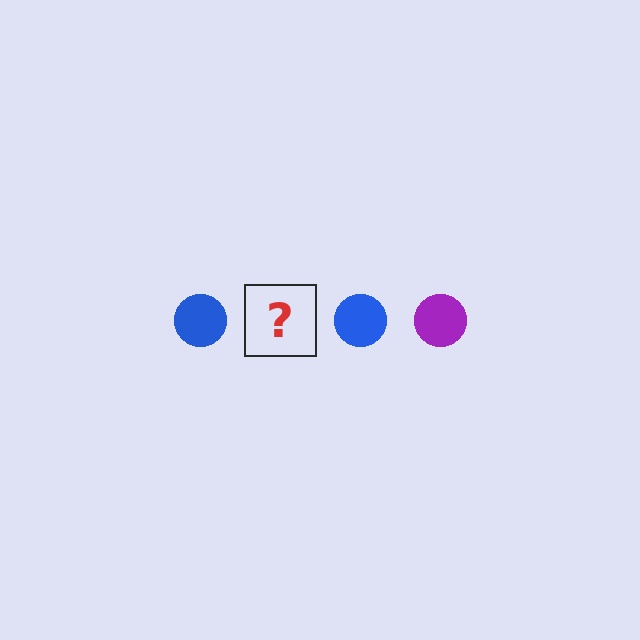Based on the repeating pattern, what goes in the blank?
The blank should be a purple circle.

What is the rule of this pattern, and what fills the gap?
The rule is that the pattern cycles through blue, purple circles. The gap should be filled with a purple circle.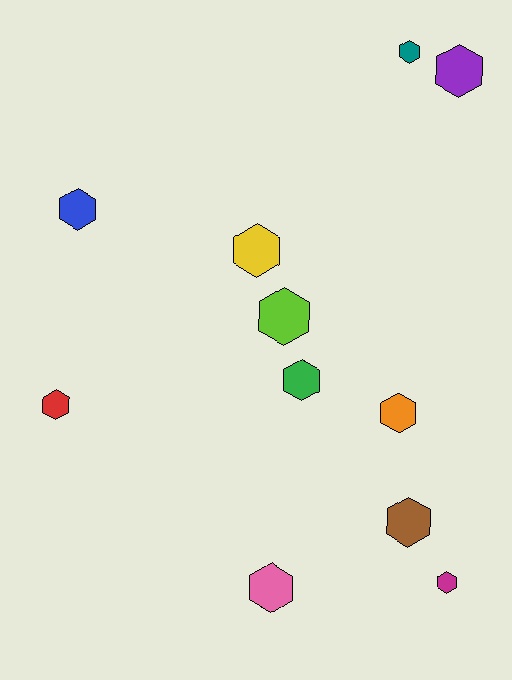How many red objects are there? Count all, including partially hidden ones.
There is 1 red object.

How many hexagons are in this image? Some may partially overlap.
There are 11 hexagons.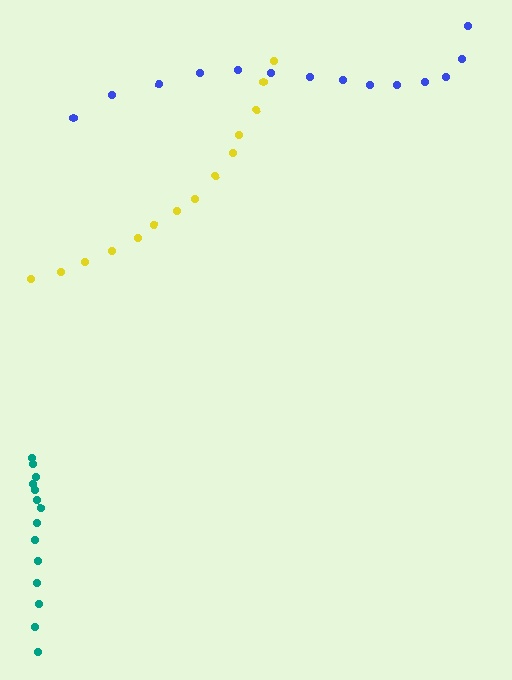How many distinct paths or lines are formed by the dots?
There are 3 distinct paths.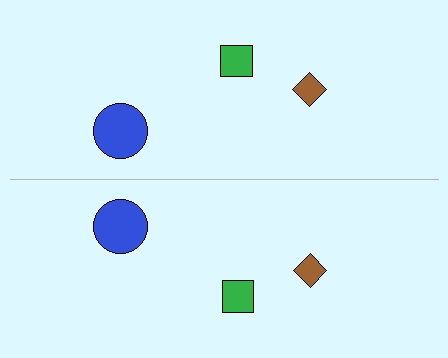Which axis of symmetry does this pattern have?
The pattern has a horizontal axis of symmetry running through the center of the image.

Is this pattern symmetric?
Yes, this pattern has bilateral (reflection) symmetry.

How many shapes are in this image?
There are 6 shapes in this image.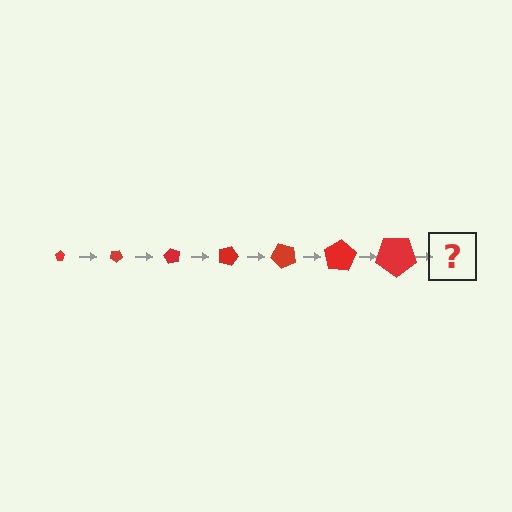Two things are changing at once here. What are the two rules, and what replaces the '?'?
The two rules are that the pentagon grows larger each step and it rotates 30 degrees each step. The '?' should be a pentagon, larger than the previous one and rotated 210 degrees from the start.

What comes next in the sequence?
The next element should be a pentagon, larger than the previous one and rotated 210 degrees from the start.